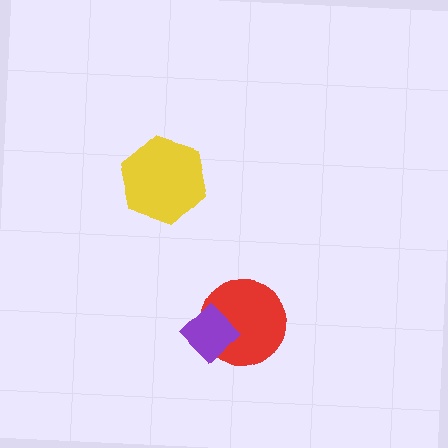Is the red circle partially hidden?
Yes, it is partially covered by another shape.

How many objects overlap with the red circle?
1 object overlaps with the red circle.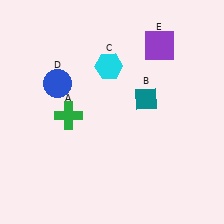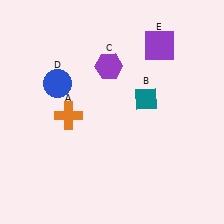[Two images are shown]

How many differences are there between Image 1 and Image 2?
There are 2 differences between the two images.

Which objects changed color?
A changed from green to orange. C changed from cyan to purple.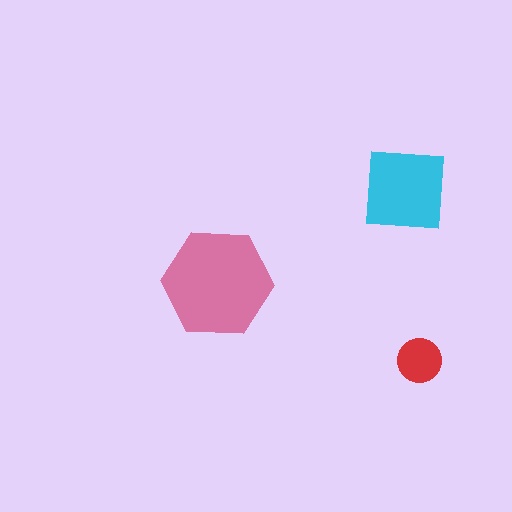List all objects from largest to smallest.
The pink hexagon, the cyan square, the red circle.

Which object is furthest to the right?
The red circle is rightmost.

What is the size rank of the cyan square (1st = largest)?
2nd.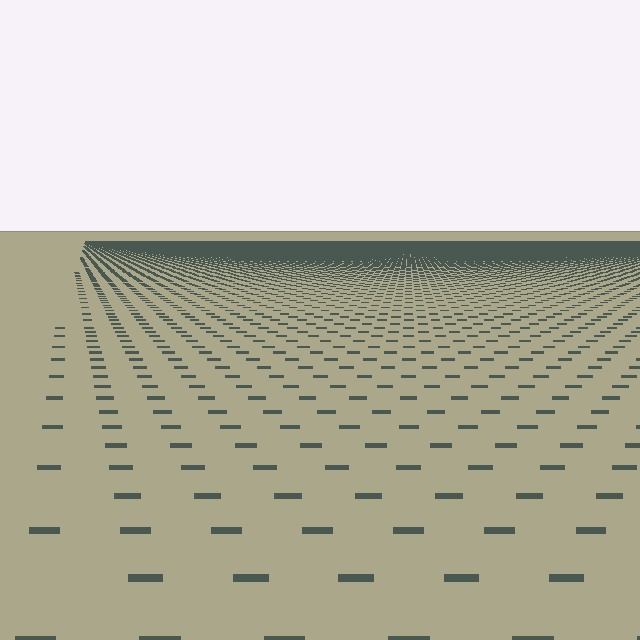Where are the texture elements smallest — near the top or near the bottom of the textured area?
Near the top.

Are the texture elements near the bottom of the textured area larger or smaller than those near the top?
Larger. Near the bottom, elements are closer to the viewer and appear at a bigger on-screen size.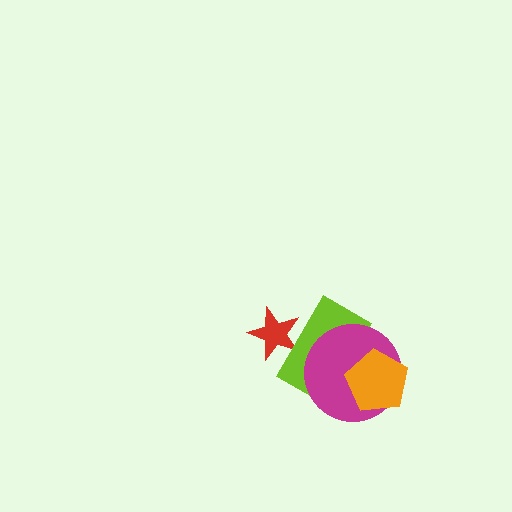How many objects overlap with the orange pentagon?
2 objects overlap with the orange pentagon.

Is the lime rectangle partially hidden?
Yes, it is partially covered by another shape.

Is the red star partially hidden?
Yes, it is partially covered by another shape.